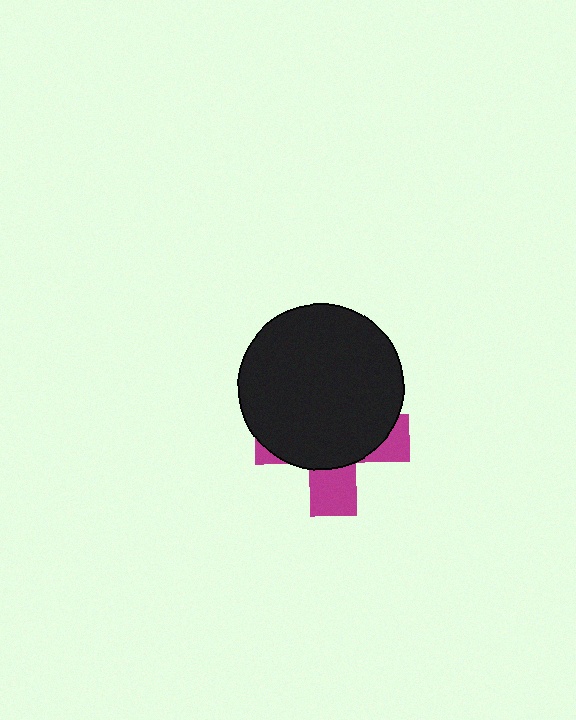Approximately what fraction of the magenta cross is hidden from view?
Roughly 70% of the magenta cross is hidden behind the black circle.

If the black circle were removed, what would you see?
You would see the complete magenta cross.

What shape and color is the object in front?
The object in front is a black circle.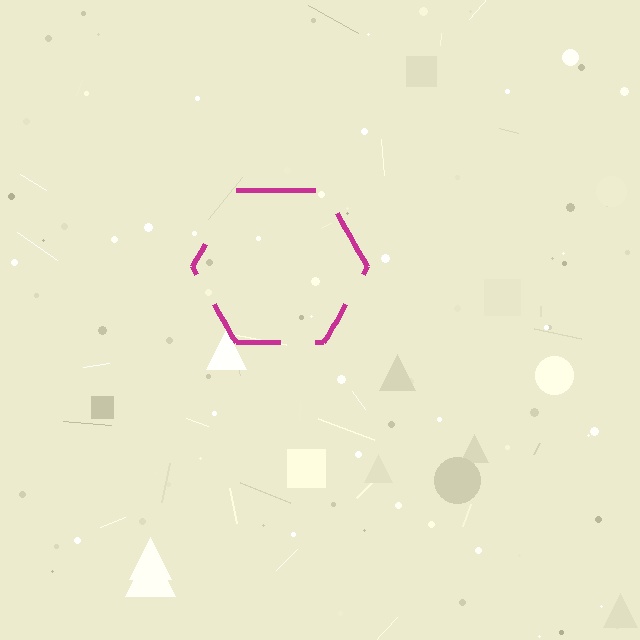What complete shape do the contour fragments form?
The contour fragments form a hexagon.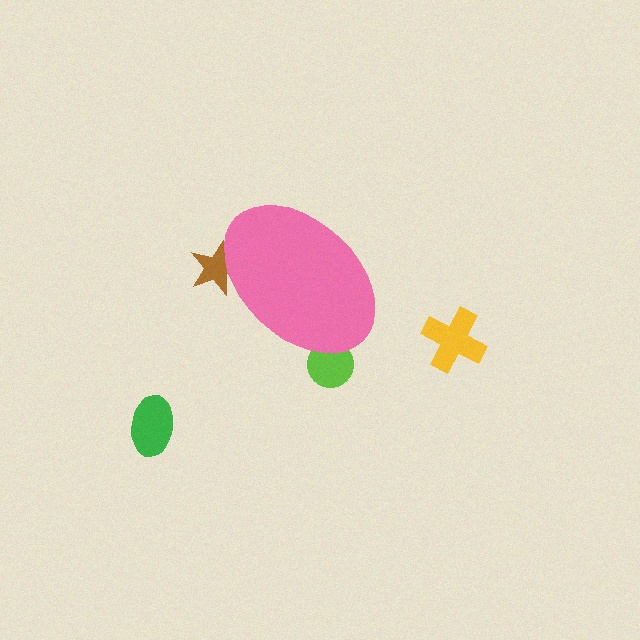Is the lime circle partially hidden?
Yes, the lime circle is partially hidden behind the pink ellipse.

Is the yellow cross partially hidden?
No, the yellow cross is fully visible.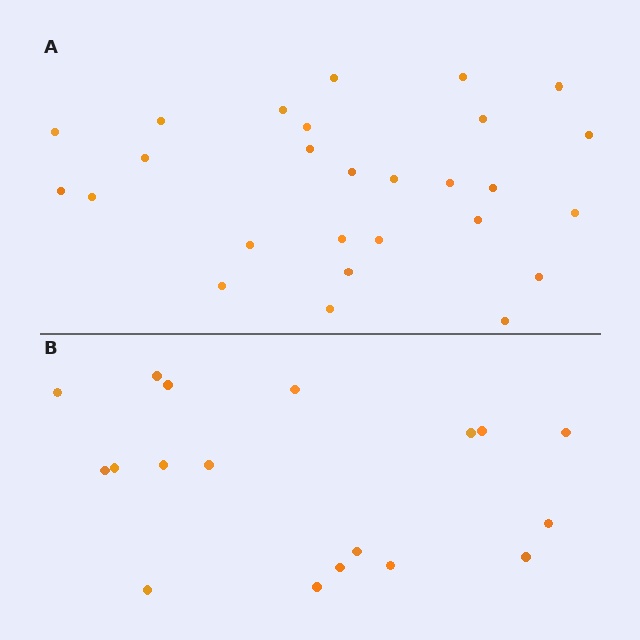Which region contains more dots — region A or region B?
Region A (the top region) has more dots.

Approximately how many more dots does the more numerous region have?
Region A has roughly 8 or so more dots than region B.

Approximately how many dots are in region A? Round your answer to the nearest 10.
About 30 dots. (The exact count is 27, which rounds to 30.)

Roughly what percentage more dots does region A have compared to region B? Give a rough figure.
About 50% more.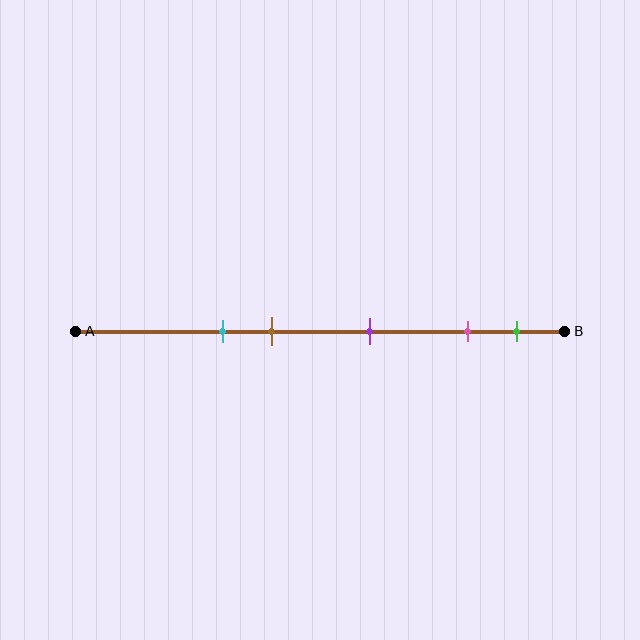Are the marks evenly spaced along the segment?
No, the marks are not evenly spaced.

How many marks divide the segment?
There are 5 marks dividing the segment.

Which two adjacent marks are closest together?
The pink and green marks are the closest adjacent pair.